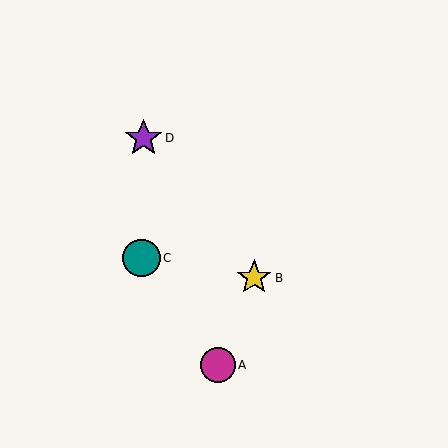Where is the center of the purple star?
The center of the purple star is at (143, 138).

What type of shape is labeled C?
Shape C is a teal circle.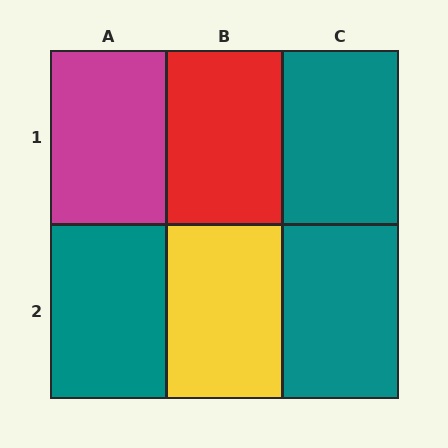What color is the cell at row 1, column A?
Magenta.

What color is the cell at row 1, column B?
Red.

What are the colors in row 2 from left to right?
Teal, yellow, teal.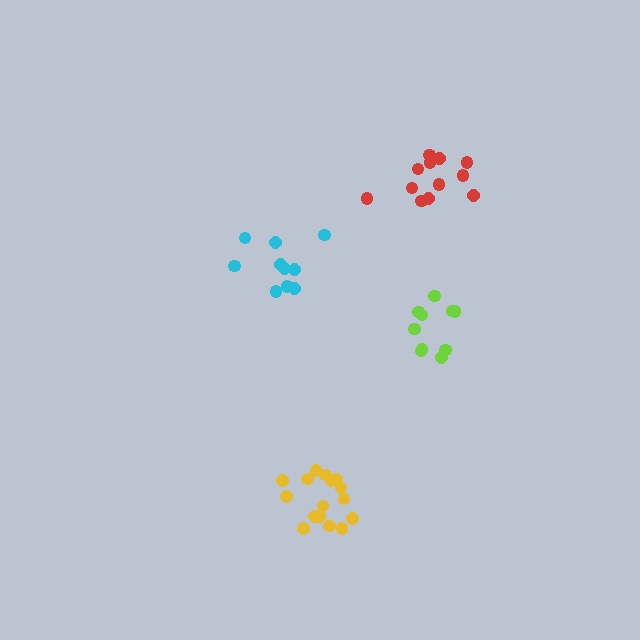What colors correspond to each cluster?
The clusters are colored: red, yellow, lime, cyan.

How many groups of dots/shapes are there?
There are 4 groups.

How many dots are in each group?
Group 1: 12 dots, Group 2: 16 dots, Group 3: 10 dots, Group 4: 10 dots (48 total).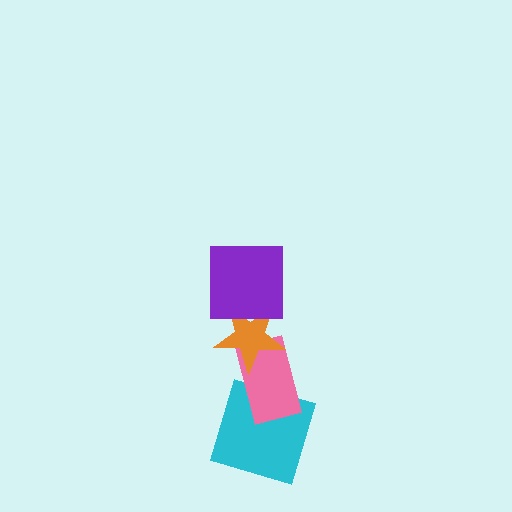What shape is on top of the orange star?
The purple square is on top of the orange star.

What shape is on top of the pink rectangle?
The orange star is on top of the pink rectangle.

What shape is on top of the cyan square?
The pink rectangle is on top of the cyan square.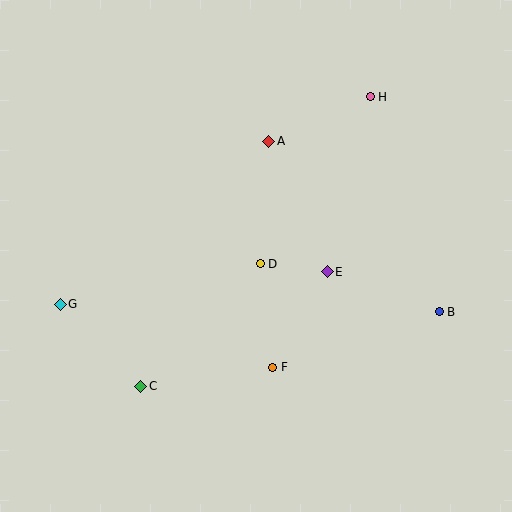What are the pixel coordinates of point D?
Point D is at (260, 264).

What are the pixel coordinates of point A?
Point A is at (269, 141).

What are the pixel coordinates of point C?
Point C is at (141, 386).